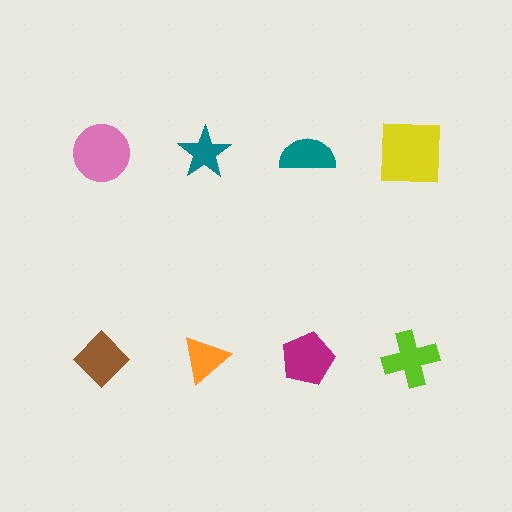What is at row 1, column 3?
A teal semicircle.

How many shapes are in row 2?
4 shapes.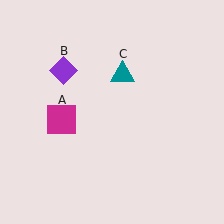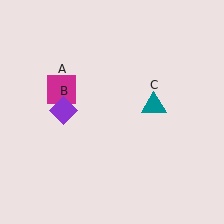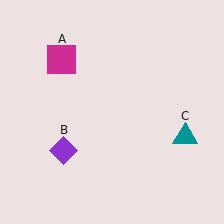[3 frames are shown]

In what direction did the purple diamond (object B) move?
The purple diamond (object B) moved down.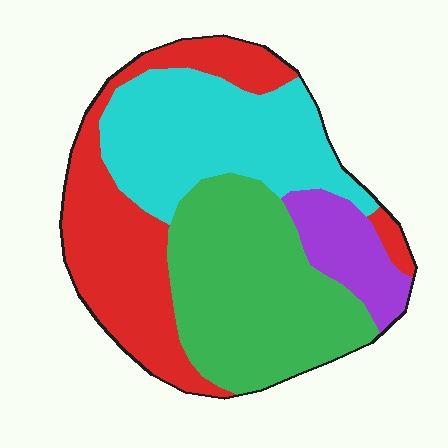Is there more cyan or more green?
Green.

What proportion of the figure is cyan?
Cyan takes up about one quarter (1/4) of the figure.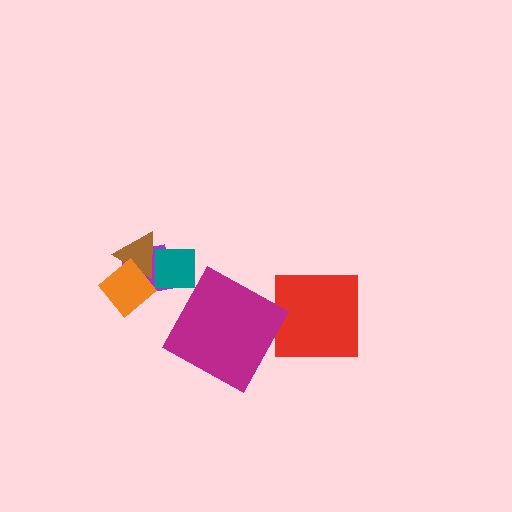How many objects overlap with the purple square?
3 objects overlap with the purple square.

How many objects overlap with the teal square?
2 objects overlap with the teal square.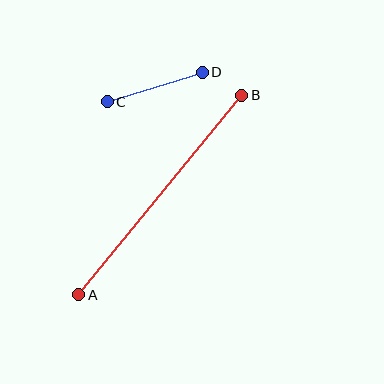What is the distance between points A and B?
The distance is approximately 258 pixels.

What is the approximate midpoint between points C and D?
The midpoint is at approximately (155, 87) pixels.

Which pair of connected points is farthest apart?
Points A and B are farthest apart.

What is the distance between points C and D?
The distance is approximately 100 pixels.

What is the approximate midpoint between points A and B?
The midpoint is at approximately (160, 195) pixels.